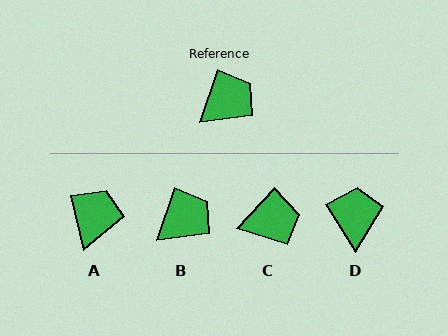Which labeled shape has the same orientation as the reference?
B.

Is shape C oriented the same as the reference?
No, it is off by about 24 degrees.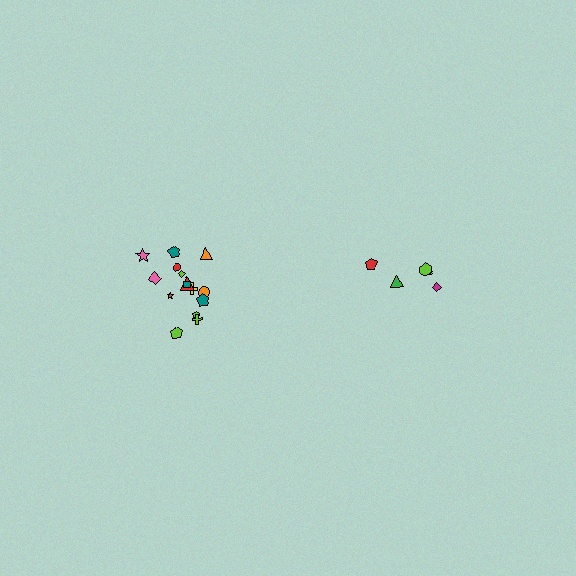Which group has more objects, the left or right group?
The left group.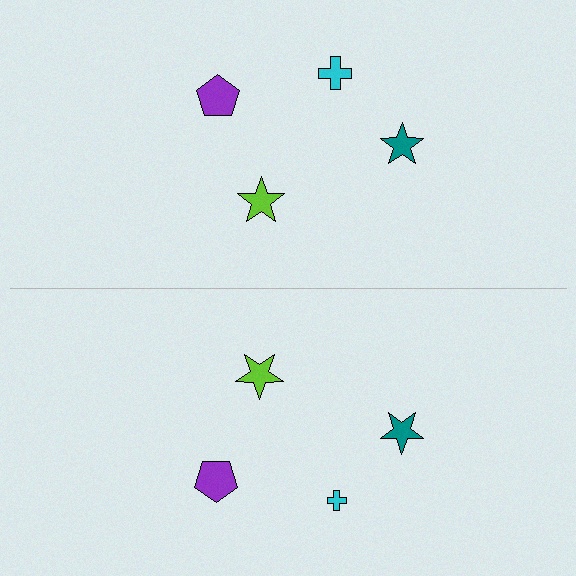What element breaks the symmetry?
The cyan cross on the bottom side has a different size than its mirror counterpart.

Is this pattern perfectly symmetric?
No, the pattern is not perfectly symmetric. The cyan cross on the bottom side has a different size than its mirror counterpart.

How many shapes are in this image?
There are 8 shapes in this image.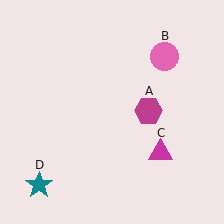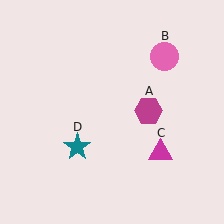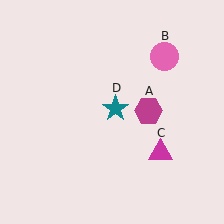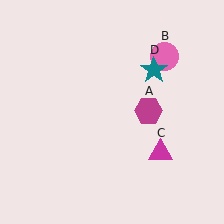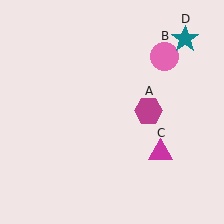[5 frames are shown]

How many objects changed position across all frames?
1 object changed position: teal star (object D).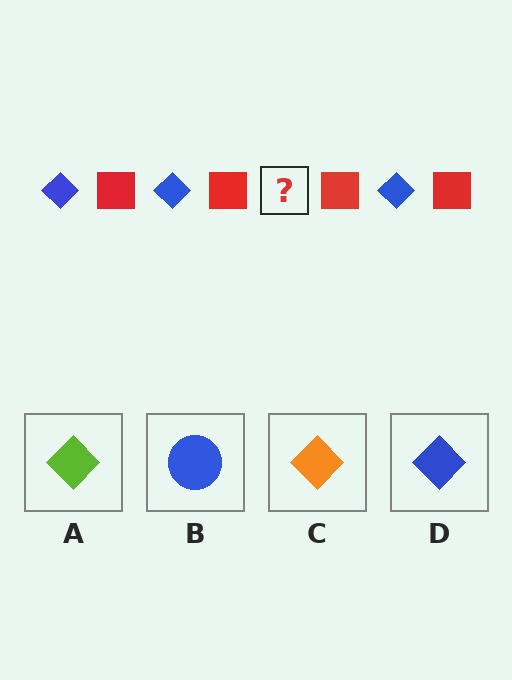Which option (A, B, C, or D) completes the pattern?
D.